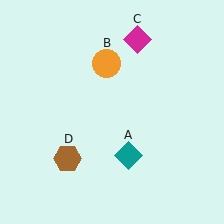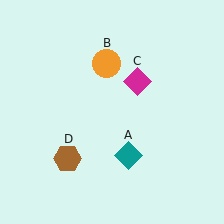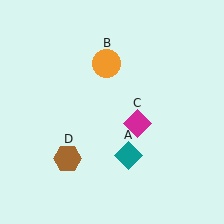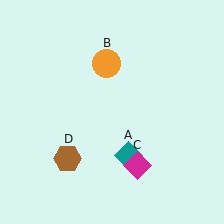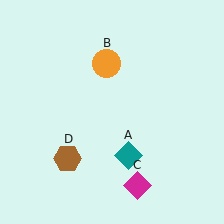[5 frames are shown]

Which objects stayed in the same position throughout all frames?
Teal diamond (object A) and orange circle (object B) and brown hexagon (object D) remained stationary.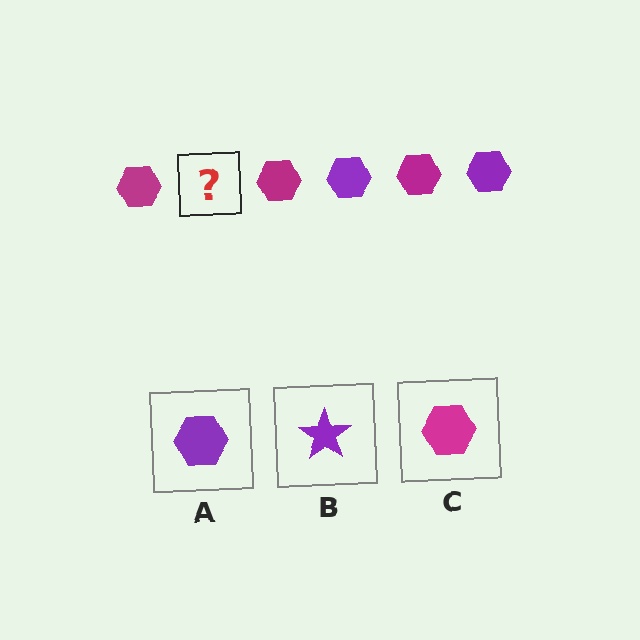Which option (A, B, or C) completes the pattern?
A.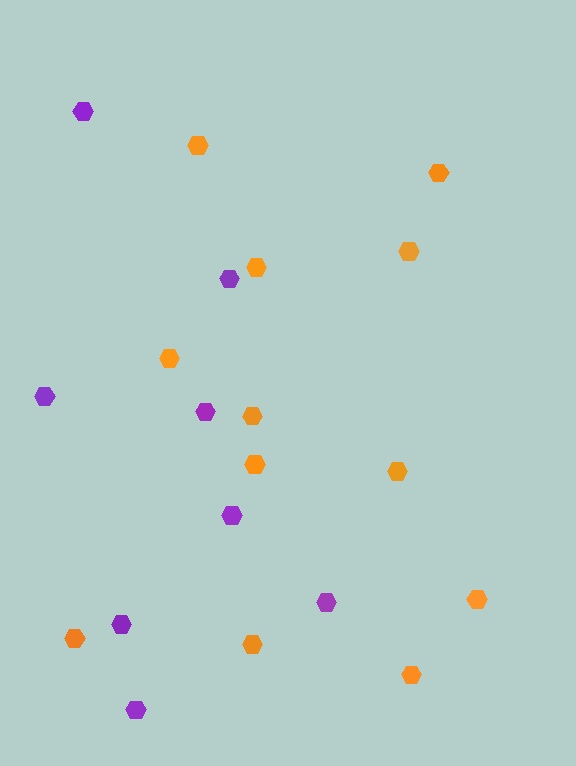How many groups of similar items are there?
There are 2 groups: one group of orange hexagons (12) and one group of purple hexagons (8).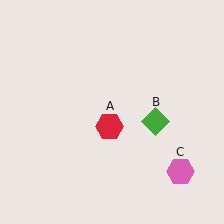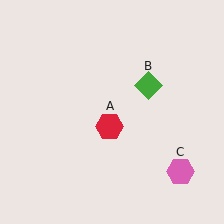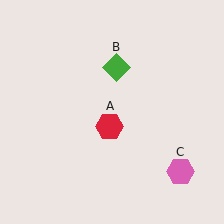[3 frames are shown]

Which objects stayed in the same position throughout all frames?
Red hexagon (object A) and pink hexagon (object C) remained stationary.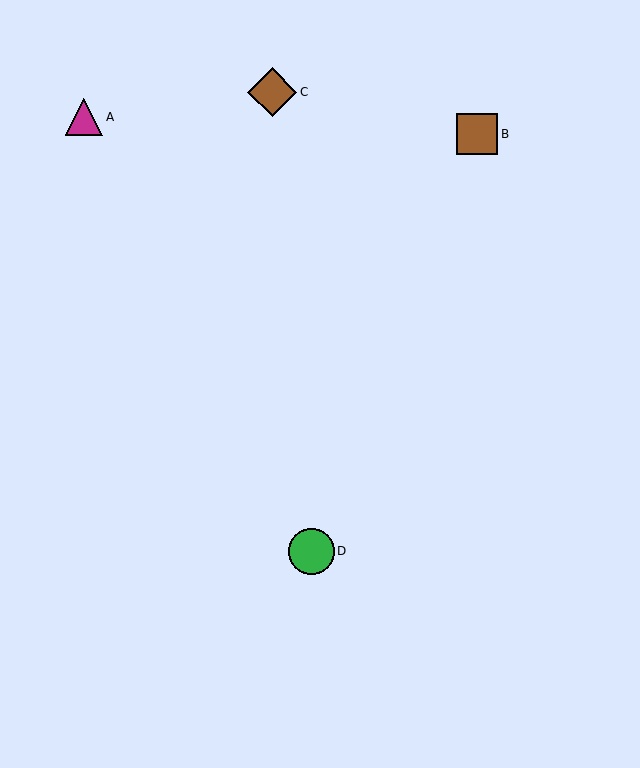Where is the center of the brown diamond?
The center of the brown diamond is at (272, 92).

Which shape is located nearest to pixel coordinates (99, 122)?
The magenta triangle (labeled A) at (84, 117) is nearest to that location.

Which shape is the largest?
The brown diamond (labeled C) is the largest.